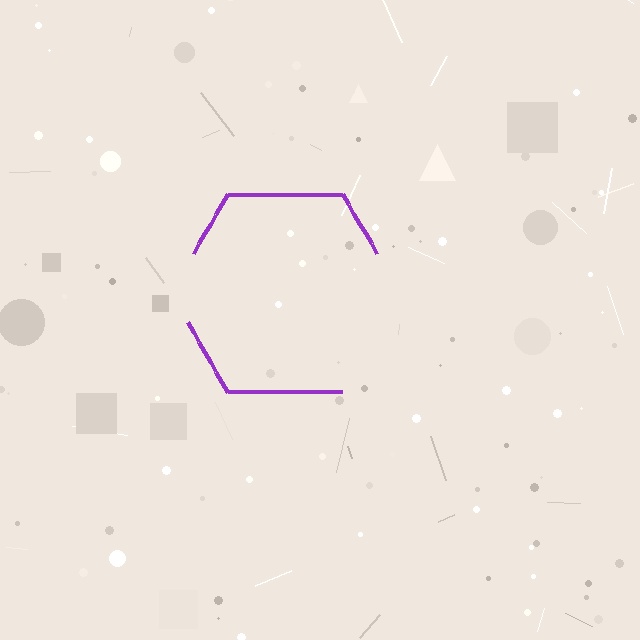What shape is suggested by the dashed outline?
The dashed outline suggests a hexagon.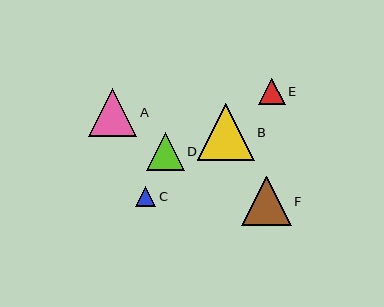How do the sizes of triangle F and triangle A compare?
Triangle F and triangle A are approximately the same size.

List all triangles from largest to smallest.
From largest to smallest: B, F, A, D, E, C.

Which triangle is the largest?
Triangle B is the largest with a size of approximately 57 pixels.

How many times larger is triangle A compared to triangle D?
Triangle A is approximately 1.3 times the size of triangle D.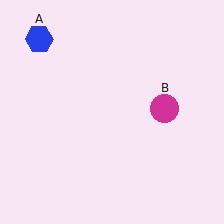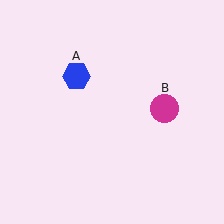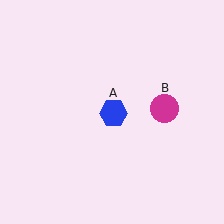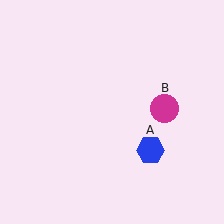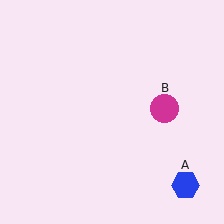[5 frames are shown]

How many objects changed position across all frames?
1 object changed position: blue hexagon (object A).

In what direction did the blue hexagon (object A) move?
The blue hexagon (object A) moved down and to the right.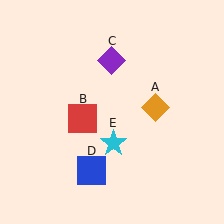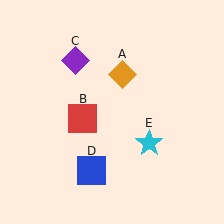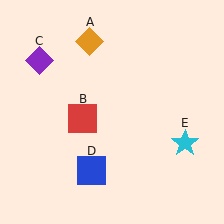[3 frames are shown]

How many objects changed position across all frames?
3 objects changed position: orange diamond (object A), purple diamond (object C), cyan star (object E).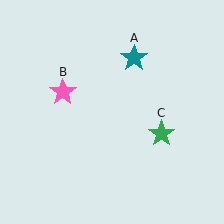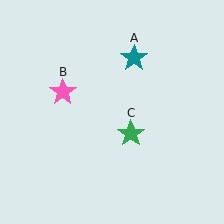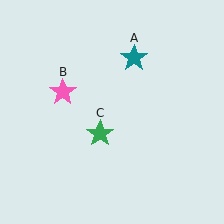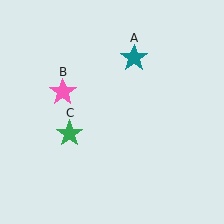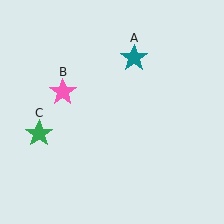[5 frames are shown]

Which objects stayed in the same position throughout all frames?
Teal star (object A) and pink star (object B) remained stationary.